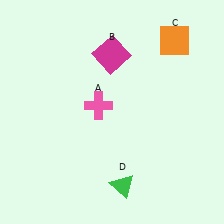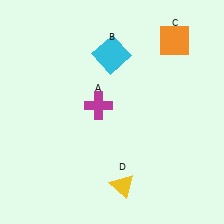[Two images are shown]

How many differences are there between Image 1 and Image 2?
There are 3 differences between the two images.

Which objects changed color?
A changed from pink to magenta. B changed from magenta to cyan. D changed from green to yellow.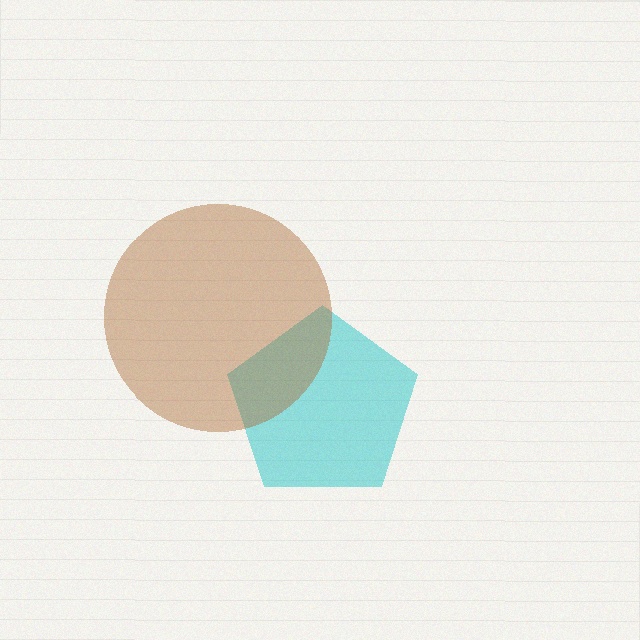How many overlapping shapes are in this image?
There are 2 overlapping shapes in the image.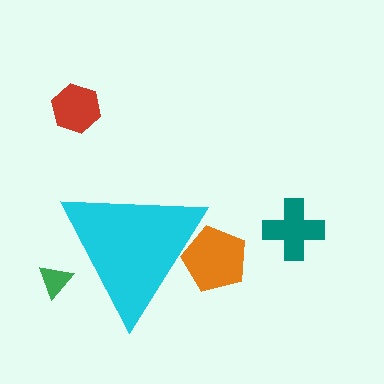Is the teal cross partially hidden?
No, the teal cross is fully visible.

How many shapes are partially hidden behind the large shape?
2 shapes are partially hidden.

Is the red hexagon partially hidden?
No, the red hexagon is fully visible.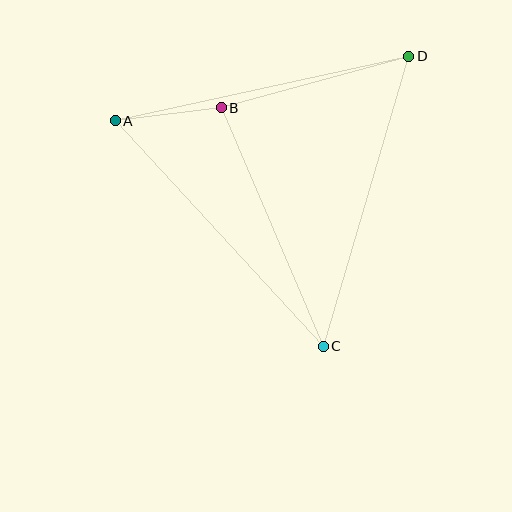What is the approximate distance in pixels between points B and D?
The distance between B and D is approximately 194 pixels.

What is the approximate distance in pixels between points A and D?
The distance between A and D is approximately 300 pixels.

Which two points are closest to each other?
Points A and B are closest to each other.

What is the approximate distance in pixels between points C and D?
The distance between C and D is approximately 302 pixels.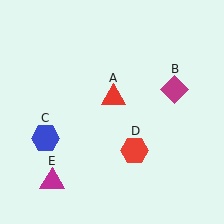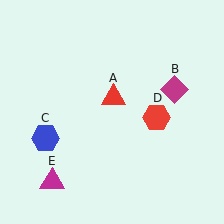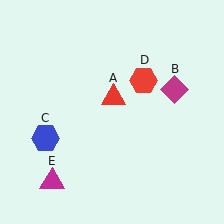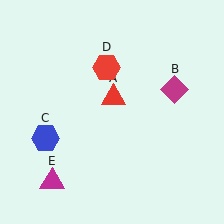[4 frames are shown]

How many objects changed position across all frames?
1 object changed position: red hexagon (object D).